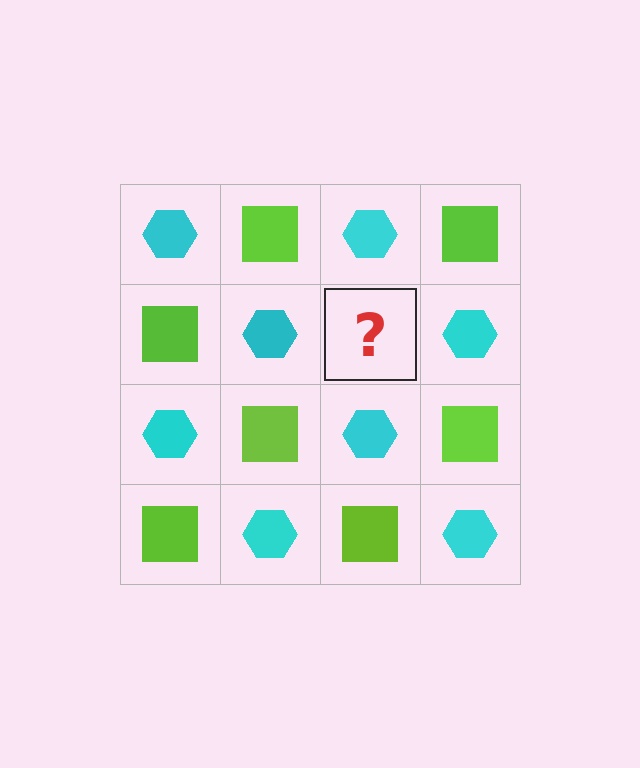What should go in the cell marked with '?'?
The missing cell should contain a lime square.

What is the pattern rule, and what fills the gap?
The rule is that it alternates cyan hexagon and lime square in a checkerboard pattern. The gap should be filled with a lime square.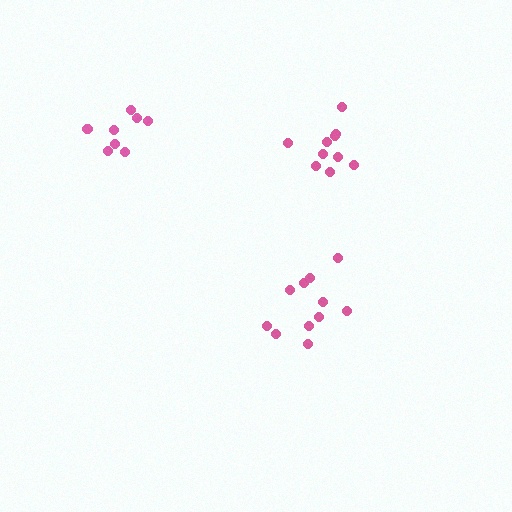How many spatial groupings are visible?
There are 3 spatial groupings.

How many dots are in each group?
Group 1: 11 dots, Group 2: 8 dots, Group 3: 10 dots (29 total).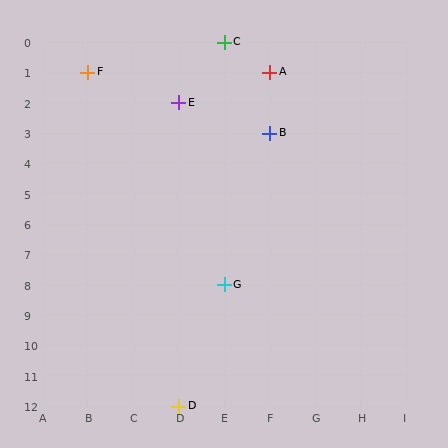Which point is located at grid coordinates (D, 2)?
Point E is at (D, 2).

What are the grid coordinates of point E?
Point E is at grid coordinates (D, 2).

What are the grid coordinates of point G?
Point G is at grid coordinates (E, 8).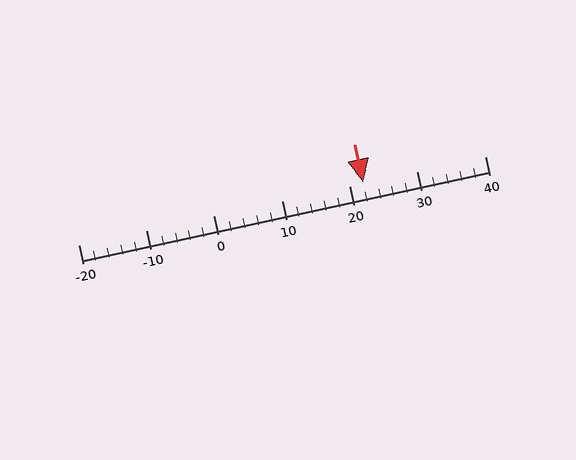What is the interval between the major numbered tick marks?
The major tick marks are spaced 10 units apart.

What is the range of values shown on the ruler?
The ruler shows values from -20 to 40.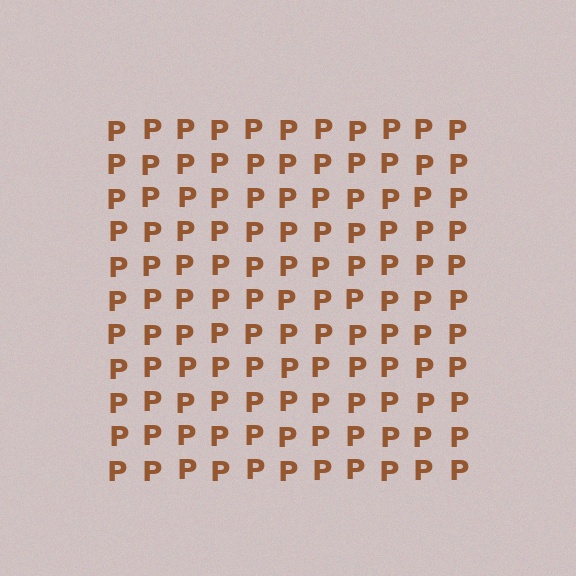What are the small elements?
The small elements are letter P's.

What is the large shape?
The large shape is a square.